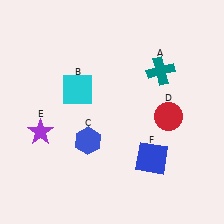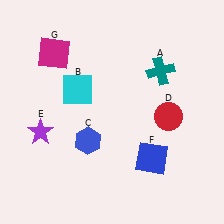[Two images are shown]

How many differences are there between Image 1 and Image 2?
There is 1 difference between the two images.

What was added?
A magenta square (G) was added in Image 2.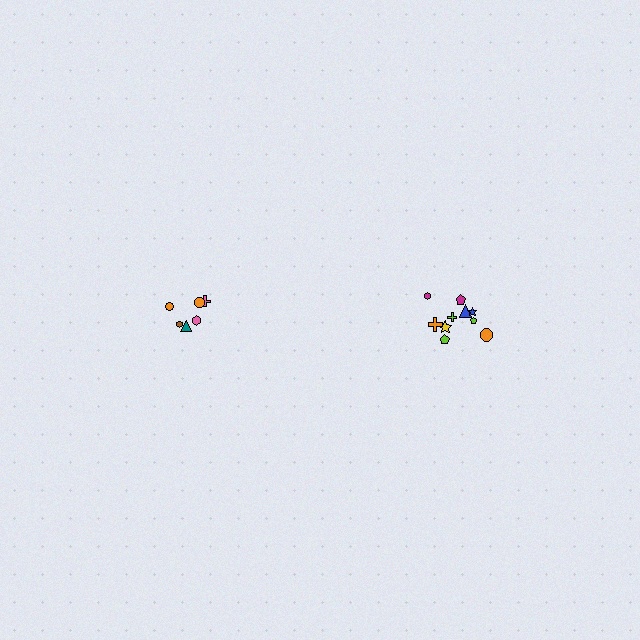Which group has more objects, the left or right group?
The right group.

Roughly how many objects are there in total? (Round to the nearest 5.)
Roughly 15 objects in total.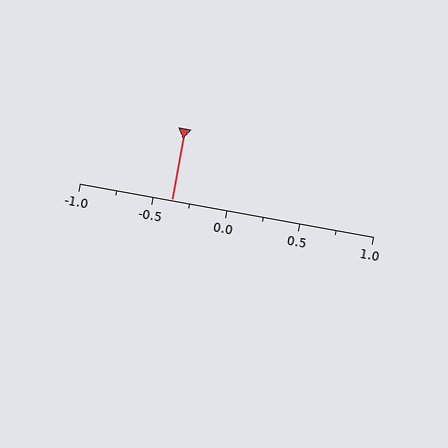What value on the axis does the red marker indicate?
The marker indicates approximately -0.38.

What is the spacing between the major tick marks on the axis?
The major ticks are spaced 0.5 apart.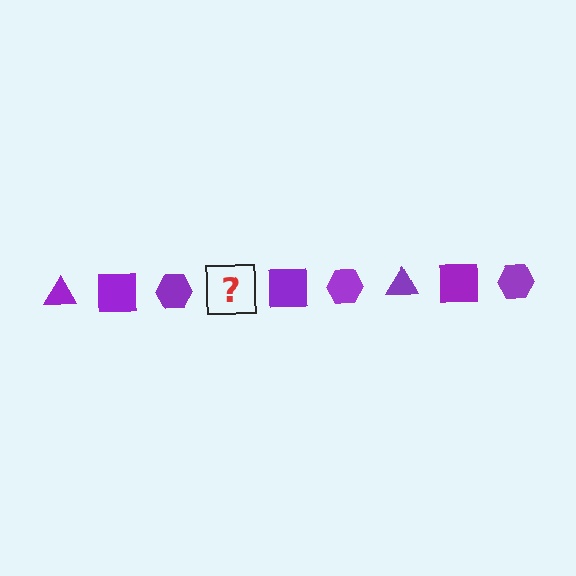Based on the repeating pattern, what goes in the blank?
The blank should be a purple triangle.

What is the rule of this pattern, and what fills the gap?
The rule is that the pattern cycles through triangle, square, hexagon shapes in purple. The gap should be filled with a purple triangle.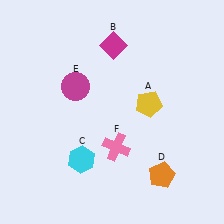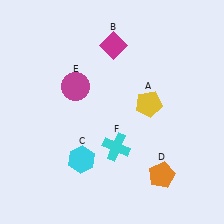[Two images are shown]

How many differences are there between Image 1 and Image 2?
There is 1 difference between the two images.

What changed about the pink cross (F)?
In Image 1, F is pink. In Image 2, it changed to cyan.